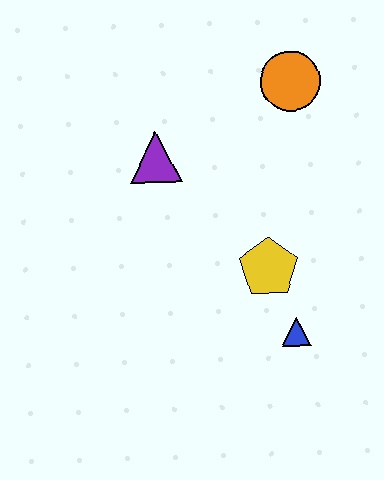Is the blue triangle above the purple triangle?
No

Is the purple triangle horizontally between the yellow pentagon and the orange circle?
No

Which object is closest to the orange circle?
The purple triangle is closest to the orange circle.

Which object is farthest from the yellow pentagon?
The orange circle is farthest from the yellow pentagon.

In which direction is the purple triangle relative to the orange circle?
The purple triangle is to the left of the orange circle.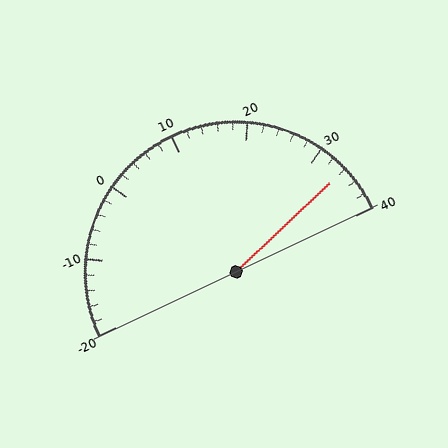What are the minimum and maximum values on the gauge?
The gauge ranges from -20 to 40.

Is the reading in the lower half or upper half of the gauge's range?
The reading is in the upper half of the range (-20 to 40).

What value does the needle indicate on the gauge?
The needle indicates approximately 34.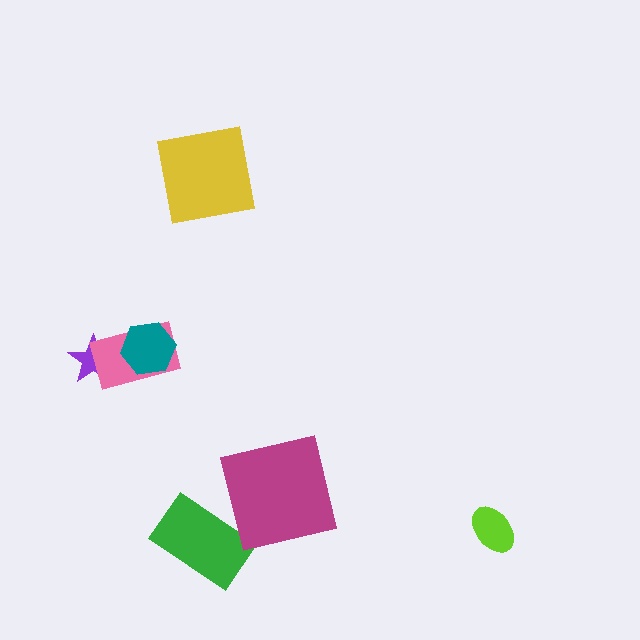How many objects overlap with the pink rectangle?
2 objects overlap with the pink rectangle.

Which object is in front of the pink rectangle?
The teal hexagon is in front of the pink rectangle.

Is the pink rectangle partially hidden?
Yes, it is partially covered by another shape.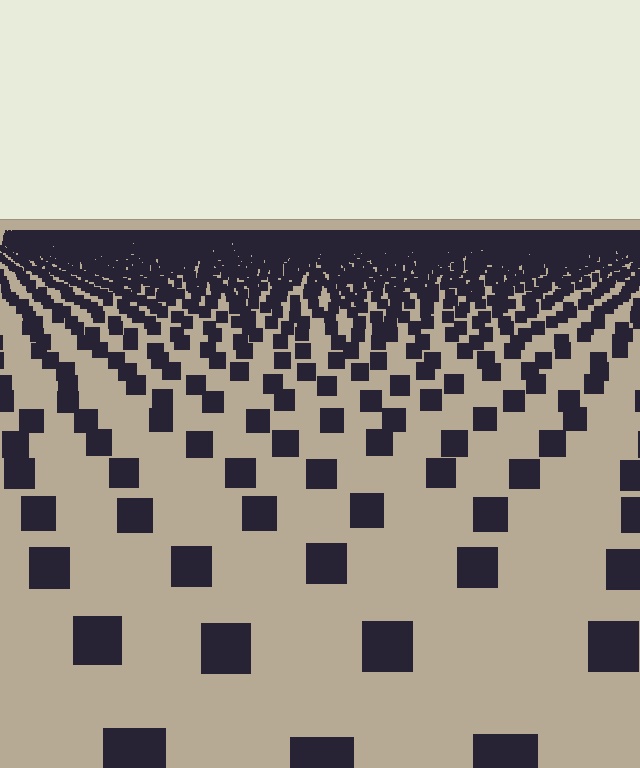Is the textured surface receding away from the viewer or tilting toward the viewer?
The surface is receding away from the viewer. Texture elements get smaller and denser toward the top.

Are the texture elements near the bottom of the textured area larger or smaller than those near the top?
Larger. Near the bottom, elements are closer to the viewer and appear at a bigger on-screen size.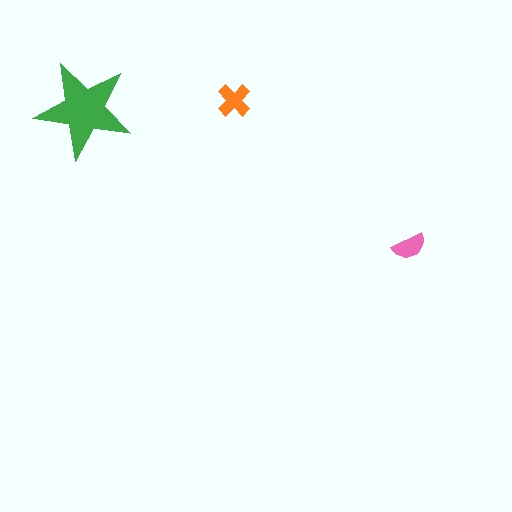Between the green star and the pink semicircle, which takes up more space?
The green star.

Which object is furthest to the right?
The pink semicircle is rightmost.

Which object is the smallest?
The pink semicircle.